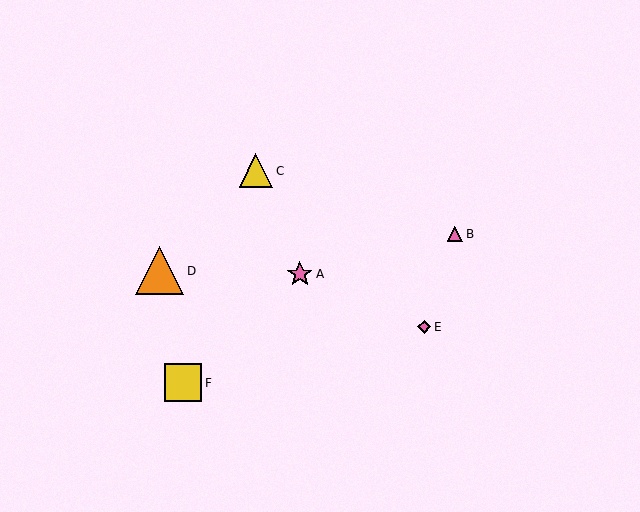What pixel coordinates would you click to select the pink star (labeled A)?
Click at (300, 274) to select the pink star A.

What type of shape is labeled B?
Shape B is a pink triangle.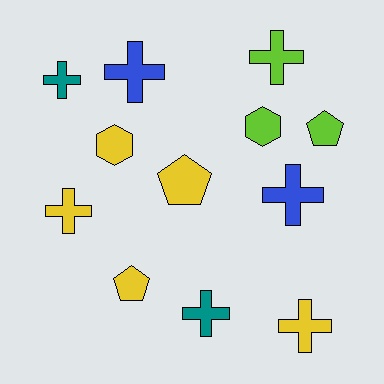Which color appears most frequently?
Yellow, with 5 objects.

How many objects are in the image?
There are 12 objects.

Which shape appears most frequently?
Cross, with 7 objects.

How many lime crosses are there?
There is 1 lime cross.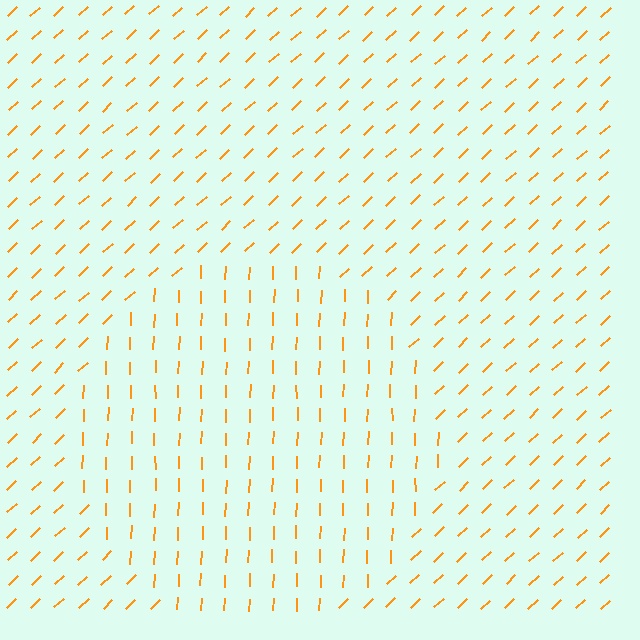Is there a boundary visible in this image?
Yes, there is a texture boundary formed by a change in line orientation.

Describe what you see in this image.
The image is filled with small orange line segments. A circle region in the image has lines oriented differently from the surrounding lines, creating a visible texture boundary.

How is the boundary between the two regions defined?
The boundary is defined purely by a change in line orientation (approximately 45 degrees difference). All lines are the same color and thickness.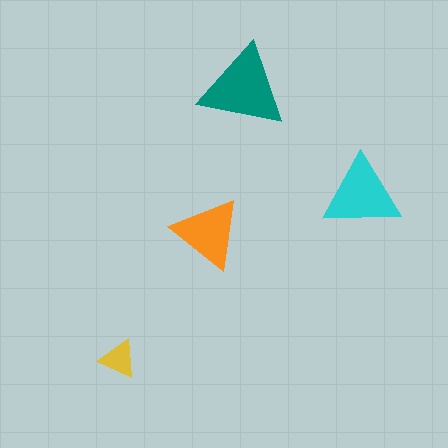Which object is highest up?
The teal triangle is topmost.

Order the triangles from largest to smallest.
the teal one, the cyan one, the orange one, the yellow one.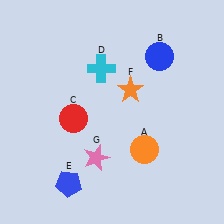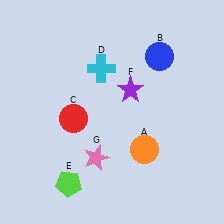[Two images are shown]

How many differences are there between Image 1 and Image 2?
There are 2 differences between the two images.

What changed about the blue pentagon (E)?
In Image 1, E is blue. In Image 2, it changed to lime.